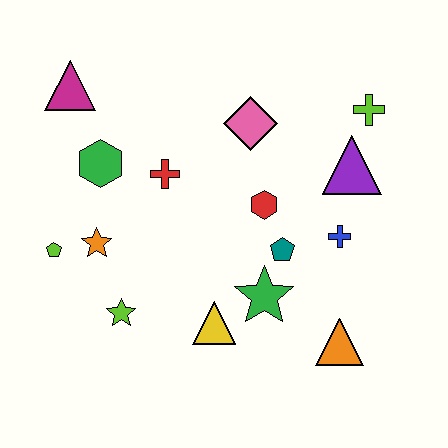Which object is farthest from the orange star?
The lime cross is farthest from the orange star.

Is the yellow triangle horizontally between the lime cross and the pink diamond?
No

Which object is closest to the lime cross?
The purple triangle is closest to the lime cross.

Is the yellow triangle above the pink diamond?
No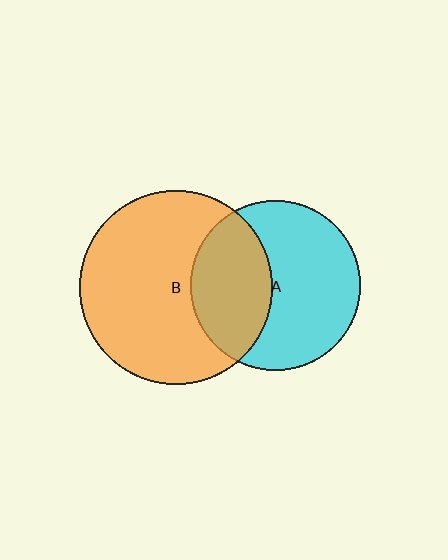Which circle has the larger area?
Circle B (orange).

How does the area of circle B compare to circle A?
Approximately 1.3 times.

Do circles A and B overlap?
Yes.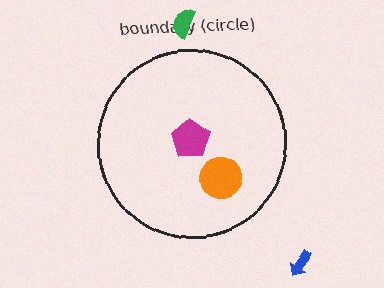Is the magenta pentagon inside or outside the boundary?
Inside.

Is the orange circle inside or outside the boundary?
Inside.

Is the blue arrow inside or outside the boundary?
Outside.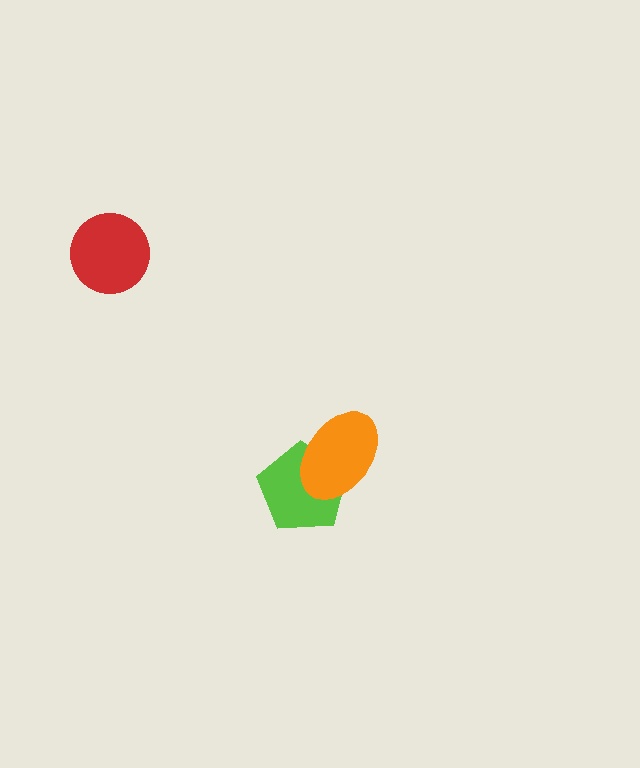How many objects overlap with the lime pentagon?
1 object overlaps with the lime pentagon.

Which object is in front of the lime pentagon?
The orange ellipse is in front of the lime pentagon.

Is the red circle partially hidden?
No, no other shape covers it.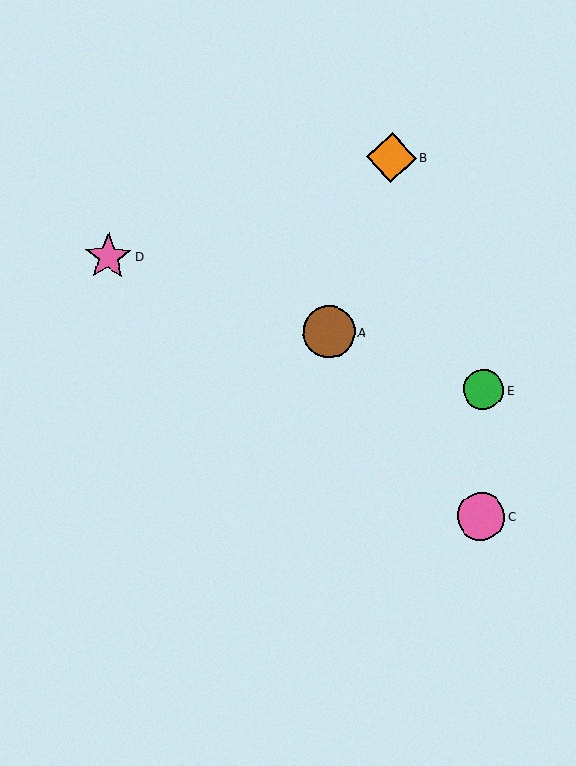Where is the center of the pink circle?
The center of the pink circle is at (481, 516).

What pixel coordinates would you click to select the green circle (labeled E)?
Click at (483, 390) to select the green circle E.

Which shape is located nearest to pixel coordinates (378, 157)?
The orange diamond (labeled B) at (391, 157) is nearest to that location.